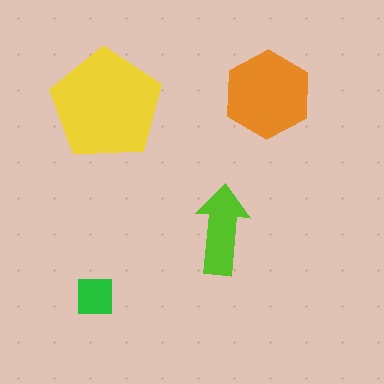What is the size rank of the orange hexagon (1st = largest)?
2nd.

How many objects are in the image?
There are 4 objects in the image.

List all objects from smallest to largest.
The green square, the lime arrow, the orange hexagon, the yellow pentagon.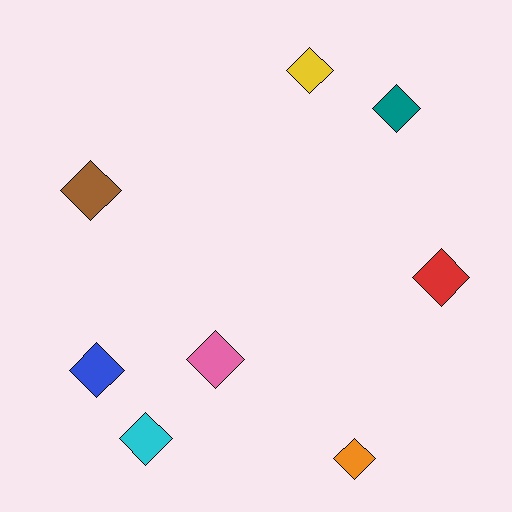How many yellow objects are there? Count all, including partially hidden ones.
There is 1 yellow object.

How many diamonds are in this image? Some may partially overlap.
There are 8 diamonds.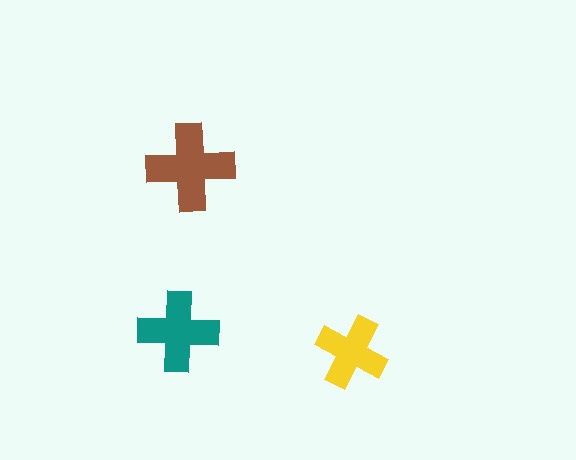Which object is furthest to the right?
The yellow cross is rightmost.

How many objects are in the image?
There are 3 objects in the image.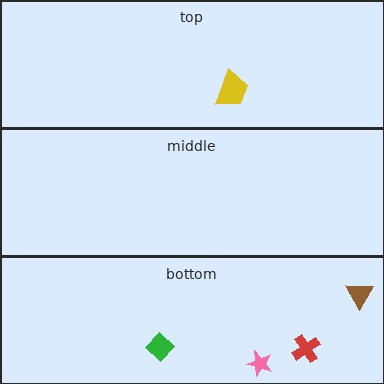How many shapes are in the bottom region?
4.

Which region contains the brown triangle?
The bottom region.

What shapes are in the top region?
The yellow trapezoid.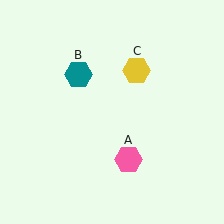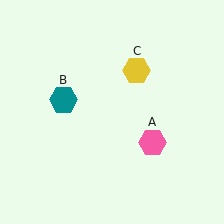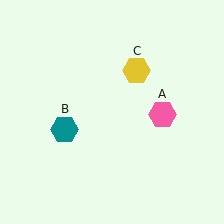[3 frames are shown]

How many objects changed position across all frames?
2 objects changed position: pink hexagon (object A), teal hexagon (object B).